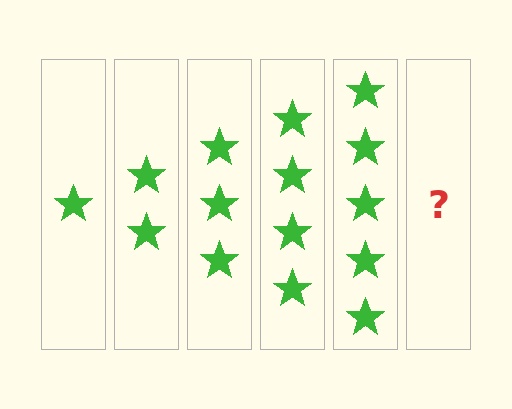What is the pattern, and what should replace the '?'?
The pattern is that each step adds one more star. The '?' should be 6 stars.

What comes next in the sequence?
The next element should be 6 stars.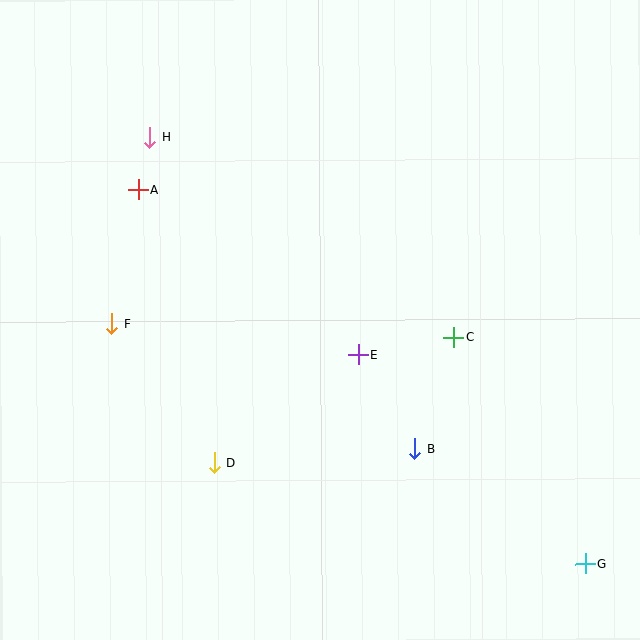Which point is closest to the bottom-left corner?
Point D is closest to the bottom-left corner.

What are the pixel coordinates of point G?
Point G is at (585, 564).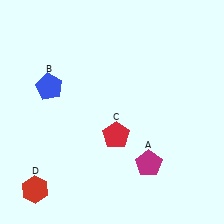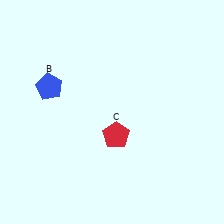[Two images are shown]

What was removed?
The red hexagon (D), the magenta pentagon (A) were removed in Image 2.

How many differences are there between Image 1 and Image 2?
There are 2 differences between the two images.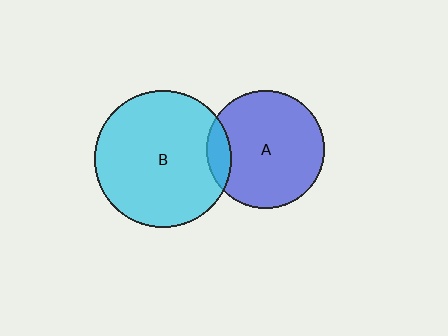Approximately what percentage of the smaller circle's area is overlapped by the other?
Approximately 10%.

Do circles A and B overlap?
Yes.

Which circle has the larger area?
Circle B (cyan).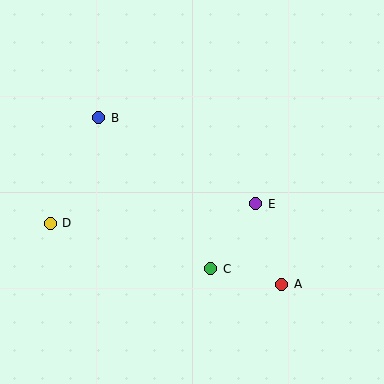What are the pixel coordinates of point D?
Point D is at (50, 223).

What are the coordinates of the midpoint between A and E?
The midpoint between A and E is at (269, 244).